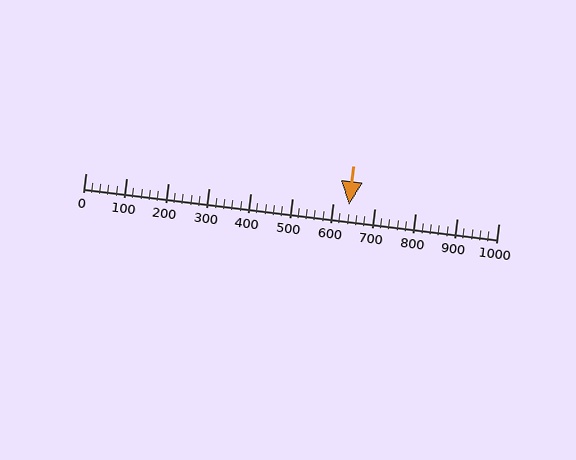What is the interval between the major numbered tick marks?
The major tick marks are spaced 100 units apart.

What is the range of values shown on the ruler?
The ruler shows values from 0 to 1000.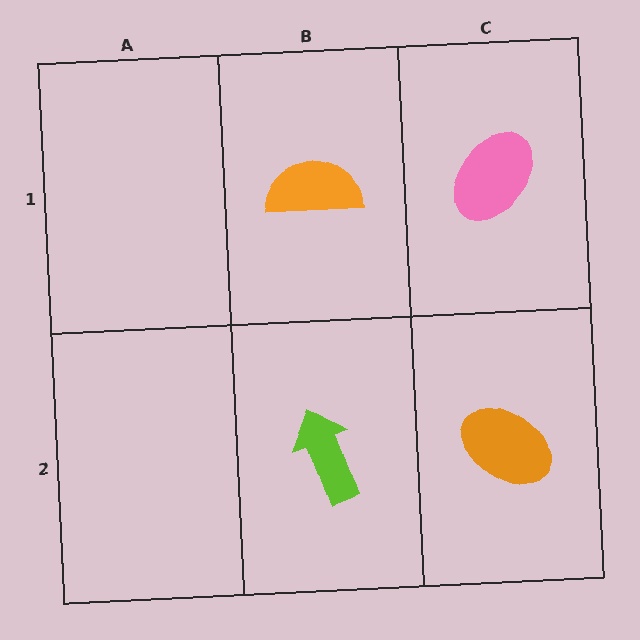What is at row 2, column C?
An orange ellipse.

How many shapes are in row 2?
2 shapes.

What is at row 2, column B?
A lime arrow.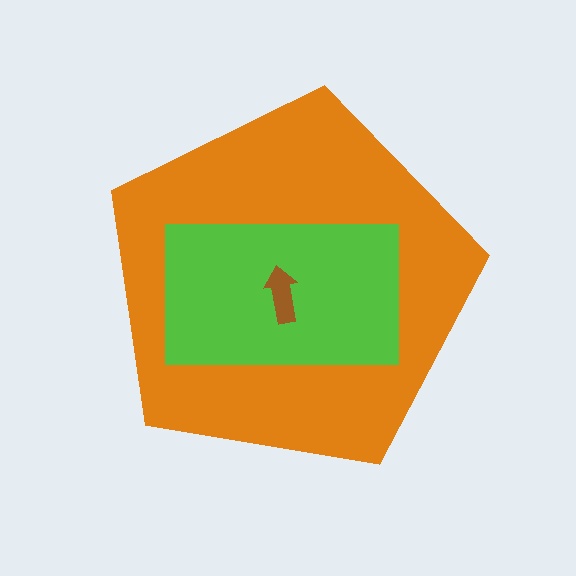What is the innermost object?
The brown arrow.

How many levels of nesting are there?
3.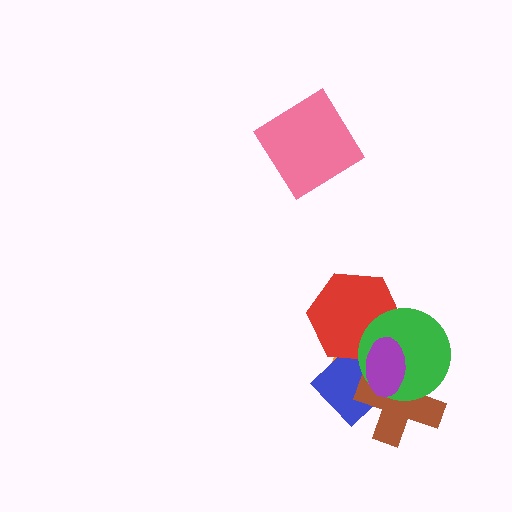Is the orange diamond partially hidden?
Yes, it is partially covered by another shape.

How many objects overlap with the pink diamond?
0 objects overlap with the pink diamond.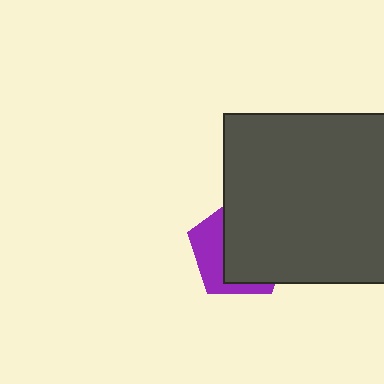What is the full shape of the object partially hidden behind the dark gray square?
The partially hidden object is a purple pentagon.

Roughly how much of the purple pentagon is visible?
A small part of it is visible (roughly 36%).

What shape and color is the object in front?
The object in front is a dark gray square.